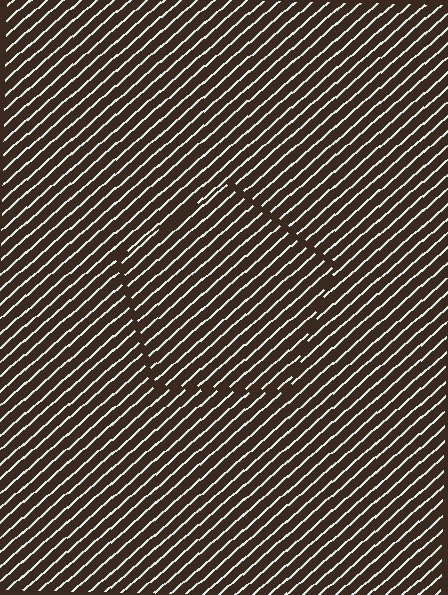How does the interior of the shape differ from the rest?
The interior of the shape contains the same grating, shifted by half a period — the contour is defined by the phase discontinuity where line-ends from the inner and outer gratings abut.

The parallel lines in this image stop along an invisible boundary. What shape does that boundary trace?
An illusory pentagon. The interior of the shape contains the same grating, shifted by half a period — the contour is defined by the phase discontinuity where line-ends from the inner and outer gratings abut.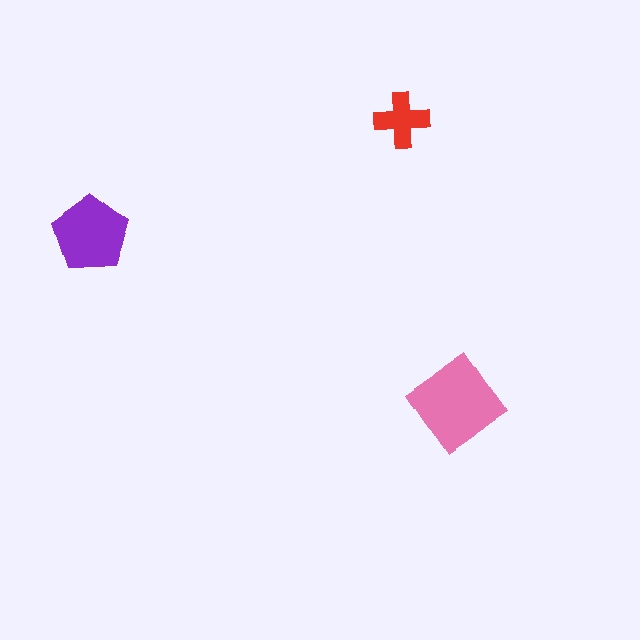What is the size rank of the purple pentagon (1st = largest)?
2nd.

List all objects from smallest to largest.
The red cross, the purple pentagon, the pink diamond.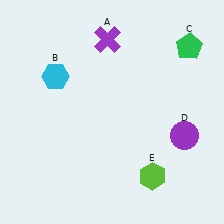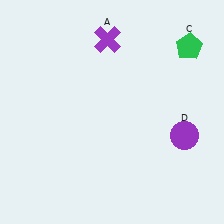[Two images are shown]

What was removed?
The cyan hexagon (B), the lime hexagon (E) were removed in Image 2.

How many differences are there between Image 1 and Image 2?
There are 2 differences between the two images.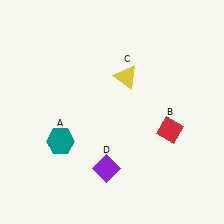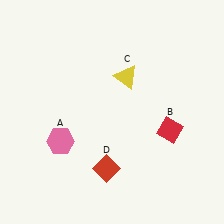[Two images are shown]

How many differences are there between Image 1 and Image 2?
There are 2 differences between the two images.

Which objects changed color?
A changed from teal to pink. D changed from purple to red.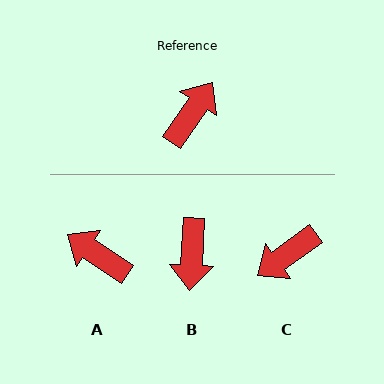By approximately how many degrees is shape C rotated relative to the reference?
Approximately 160 degrees counter-clockwise.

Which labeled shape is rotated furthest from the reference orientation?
C, about 160 degrees away.